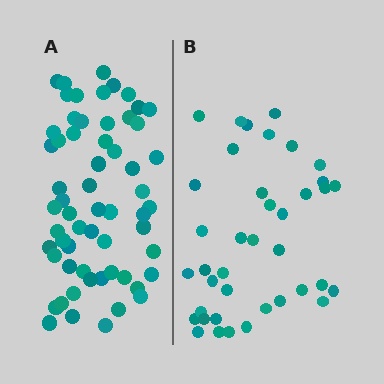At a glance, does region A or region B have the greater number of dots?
Region A (the left region) has more dots.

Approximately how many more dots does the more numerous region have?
Region A has approximately 20 more dots than region B.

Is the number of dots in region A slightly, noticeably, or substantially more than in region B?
Region A has substantially more. The ratio is roughly 1.5 to 1.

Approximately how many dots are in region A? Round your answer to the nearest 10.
About 60 dots.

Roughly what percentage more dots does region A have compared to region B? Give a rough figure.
About 55% more.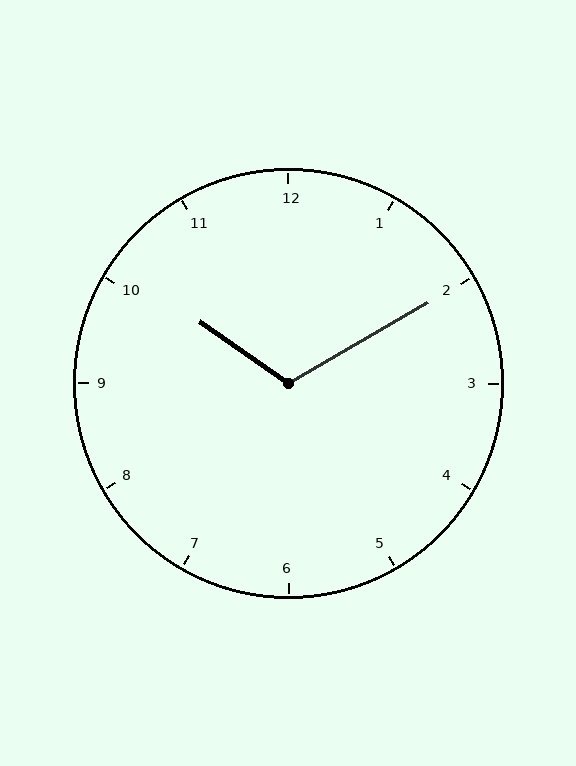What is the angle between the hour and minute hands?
Approximately 115 degrees.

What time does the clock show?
10:10.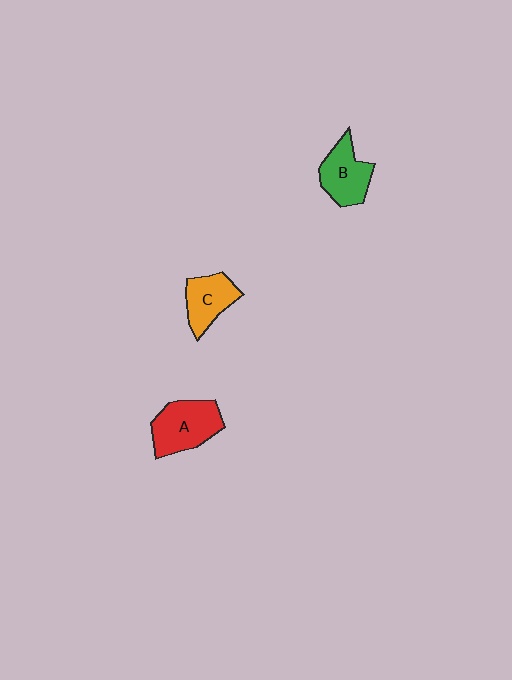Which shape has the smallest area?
Shape C (orange).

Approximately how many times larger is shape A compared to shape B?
Approximately 1.2 times.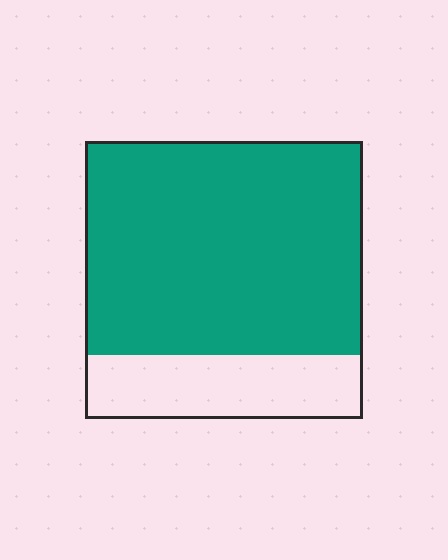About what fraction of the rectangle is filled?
About three quarters (3/4).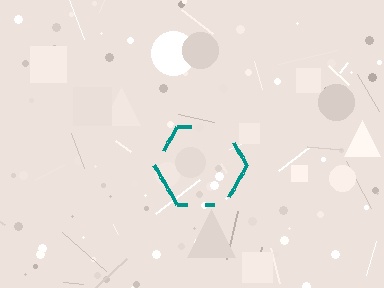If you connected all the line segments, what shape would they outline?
They would outline a hexagon.